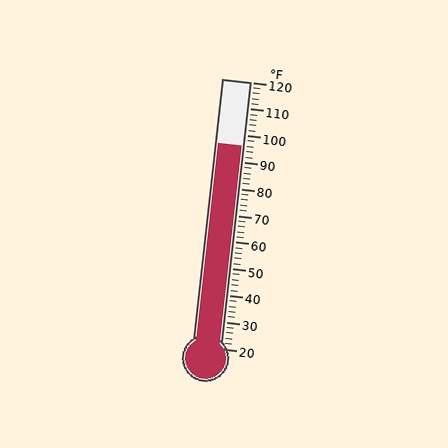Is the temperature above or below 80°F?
The temperature is above 80°F.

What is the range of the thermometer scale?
The thermometer scale ranges from 20°F to 120°F.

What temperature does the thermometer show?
The thermometer shows approximately 96°F.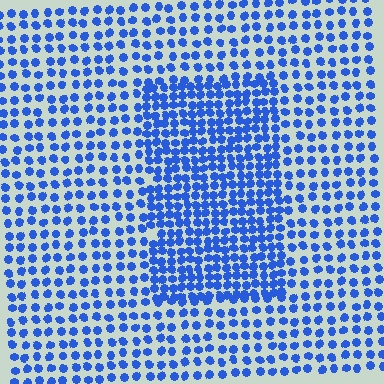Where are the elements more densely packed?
The elements are more densely packed inside the rectangle boundary.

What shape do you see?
I see a rectangle.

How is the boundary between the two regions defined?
The boundary is defined by a change in element density (approximately 1.8x ratio). All elements are the same color, size, and shape.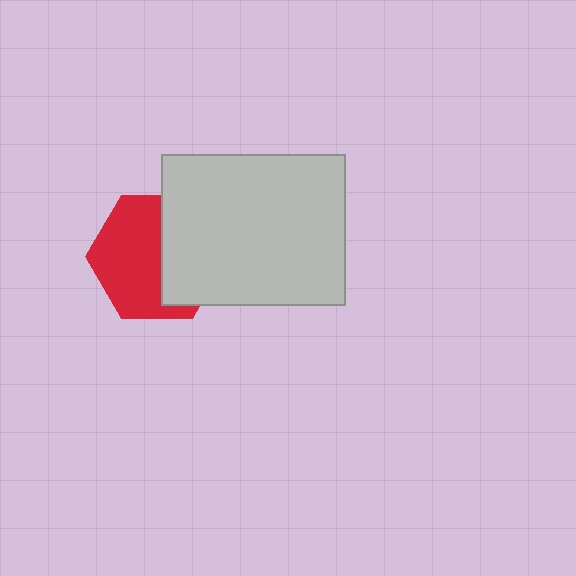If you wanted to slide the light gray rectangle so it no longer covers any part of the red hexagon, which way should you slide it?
Slide it right — that is the most direct way to separate the two shapes.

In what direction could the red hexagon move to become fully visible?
The red hexagon could move left. That would shift it out from behind the light gray rectangle entirely.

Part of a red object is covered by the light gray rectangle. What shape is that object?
It is a hexagon.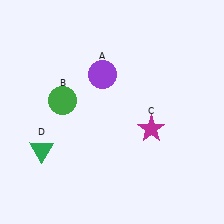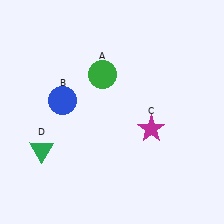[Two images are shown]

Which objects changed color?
A changed from purple to green. B changed from green to blue.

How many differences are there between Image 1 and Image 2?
There are 2 differences between the two images.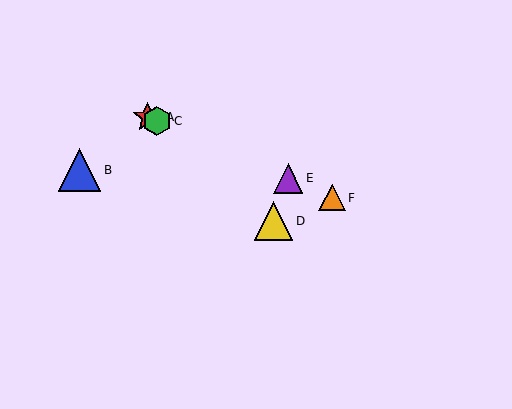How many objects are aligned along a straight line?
4 objects (A, C, E, F) are aligned along a straight line.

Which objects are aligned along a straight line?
Objects A, C, E, F are aligned along a straight line.